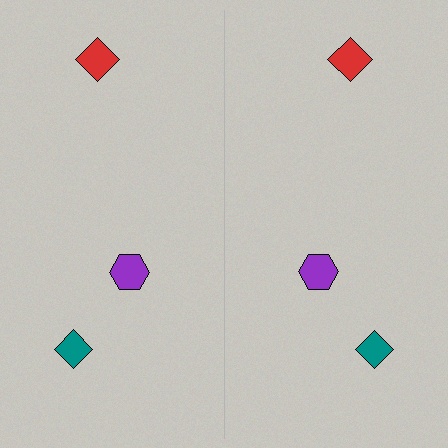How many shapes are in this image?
There are 6 shapes in this image.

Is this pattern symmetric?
Yes, this pattern has bilateral (reflection) symmetry.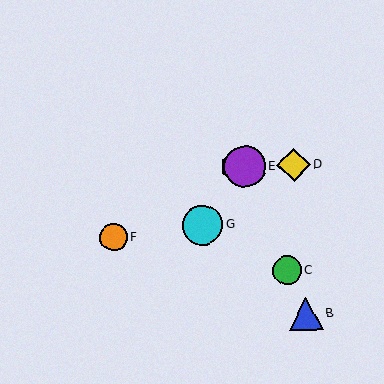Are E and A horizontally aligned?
Yes, both are at y≈166.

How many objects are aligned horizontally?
3 objects (A, D, E) are aligned horizontally.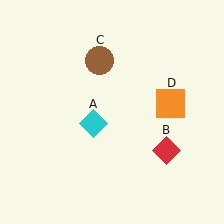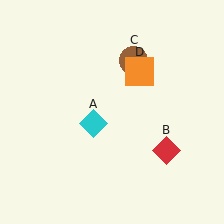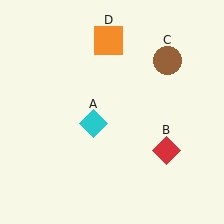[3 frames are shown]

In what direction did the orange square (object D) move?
The orange square (object D) moved up and to the left.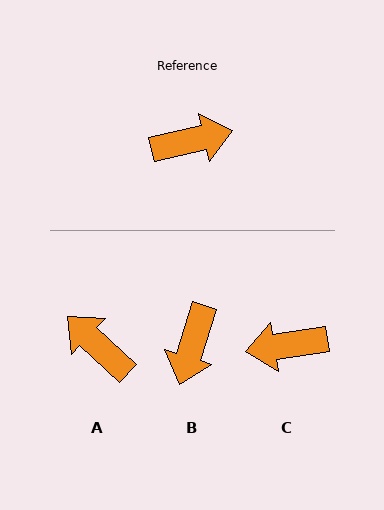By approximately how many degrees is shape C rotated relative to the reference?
Approximately 175 degrees counter-clockwise.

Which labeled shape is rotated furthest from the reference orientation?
C, about 175 degrees away.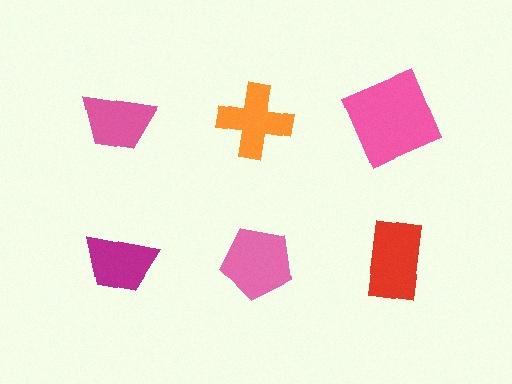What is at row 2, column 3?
A red rectangle.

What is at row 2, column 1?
A magenta trapezoid.